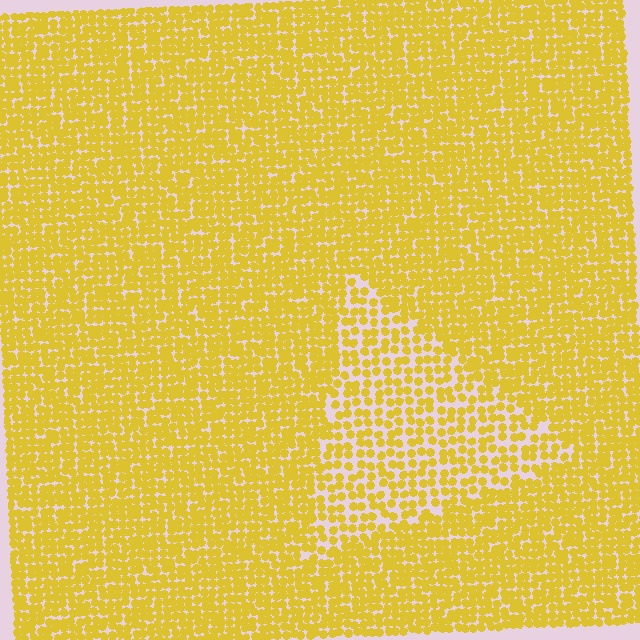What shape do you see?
I see a triangle.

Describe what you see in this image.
The image contains small yellow elements arranged at two different densities. A triangle-shaped region is visible where the elements are less densely packed than the surrounding area.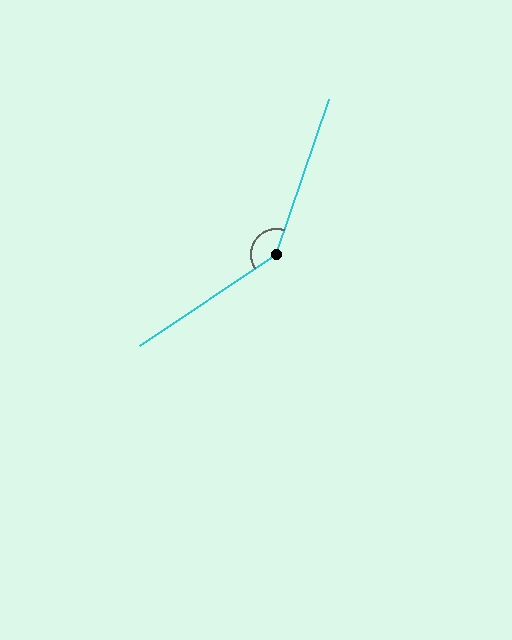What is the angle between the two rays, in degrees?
Approximately 143 degrees.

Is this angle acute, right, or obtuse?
It is obtuse.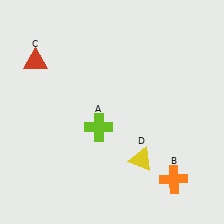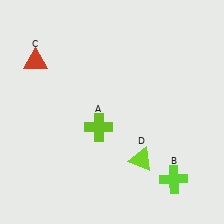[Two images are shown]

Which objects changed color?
B changed from orange to lime. D changed from yellow to lime.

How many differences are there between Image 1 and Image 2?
There are 2 differences between the two images.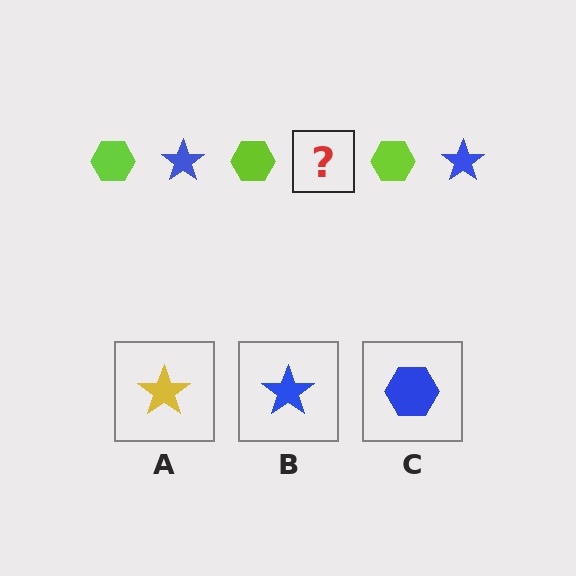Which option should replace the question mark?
Option B.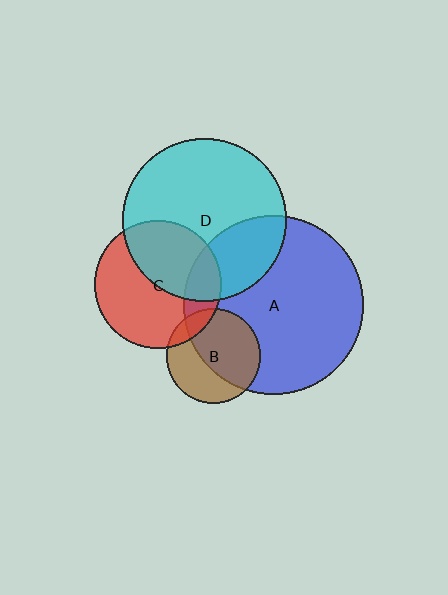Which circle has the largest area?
Circle A (blue).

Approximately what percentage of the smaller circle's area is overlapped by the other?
Approximately 25%.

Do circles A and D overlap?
Yes.